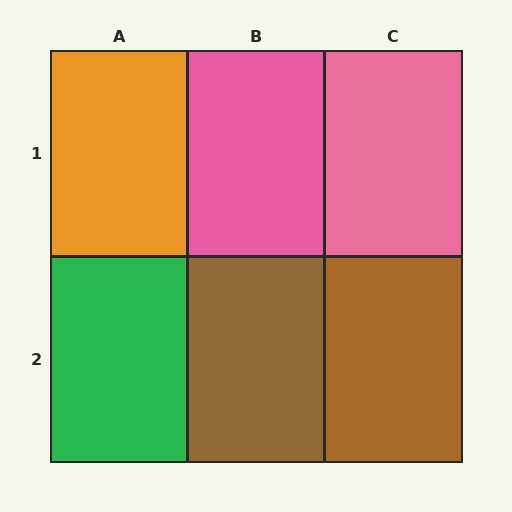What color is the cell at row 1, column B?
Pink.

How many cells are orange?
1 cell is orange.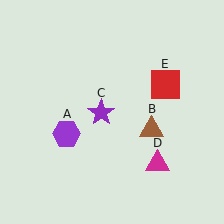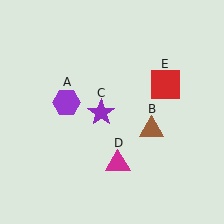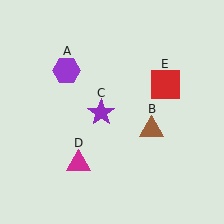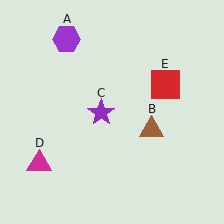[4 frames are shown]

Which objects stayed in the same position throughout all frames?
Brown triangle (object B) and purple star (object C) and red square (object E) remained stationary.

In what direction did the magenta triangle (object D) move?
The magenta triangle (object D) moved left.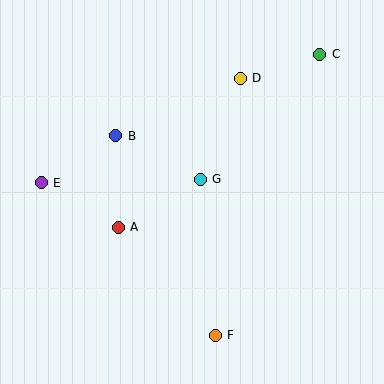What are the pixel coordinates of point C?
Point C is at (320, 54).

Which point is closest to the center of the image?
Point G at (200, 179) is closest to the center.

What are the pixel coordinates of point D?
Point D is at (240, 78).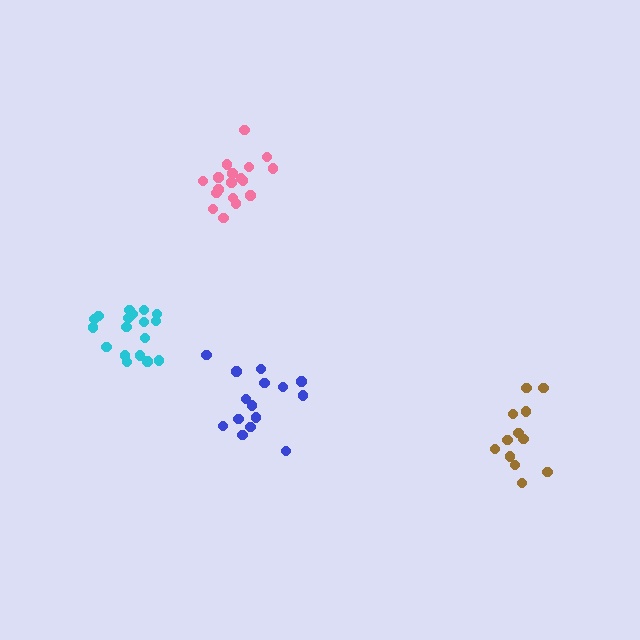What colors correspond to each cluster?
The clusters are colored: cyan, pink, brown, blue.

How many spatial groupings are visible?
There are 4 spatial groupings.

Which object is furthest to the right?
The brown cluster is rightmost.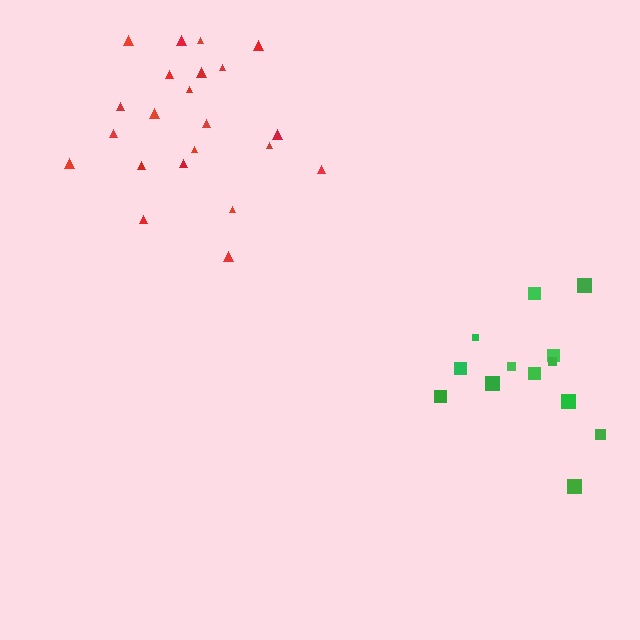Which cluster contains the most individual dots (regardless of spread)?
Red (22).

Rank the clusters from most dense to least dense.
red, green.